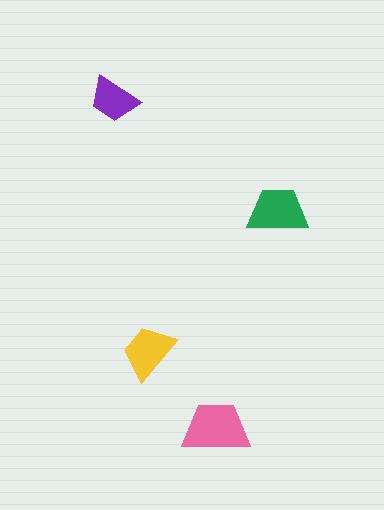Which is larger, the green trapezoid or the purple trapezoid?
The green one.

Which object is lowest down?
The pink trapezoid is bottommost.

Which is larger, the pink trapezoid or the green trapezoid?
The pink one.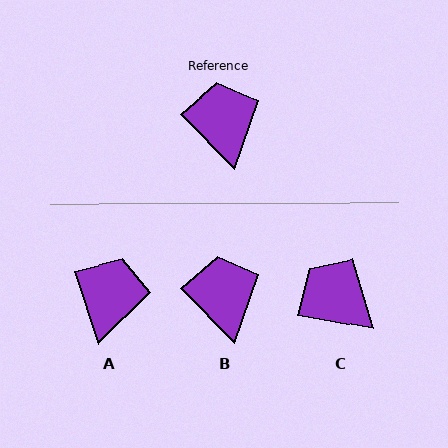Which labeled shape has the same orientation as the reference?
B.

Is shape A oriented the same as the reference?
No, it is off by about 27 degrees.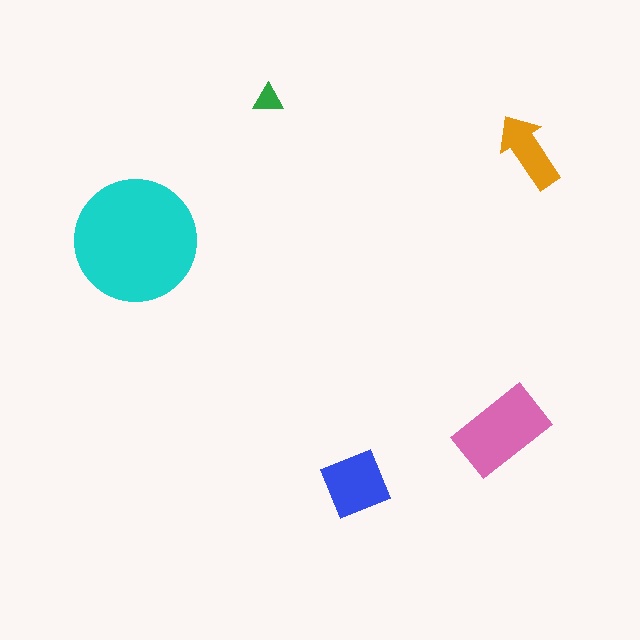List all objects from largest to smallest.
The cyan circle, the pink rectangle, the blue diamond, the orange arrow, the green triangle.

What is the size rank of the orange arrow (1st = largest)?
4th.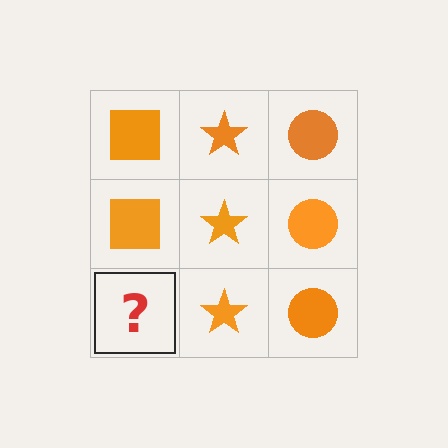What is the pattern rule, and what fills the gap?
The rule is that each column has a consistent shape. The gap should be filled with an orange square.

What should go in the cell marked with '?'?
The missing cell should contain an orange square.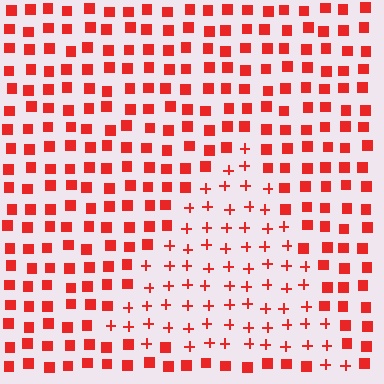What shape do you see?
I see a triangle.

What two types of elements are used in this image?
The image uses plus signs inside the triangle region and squares outside it.